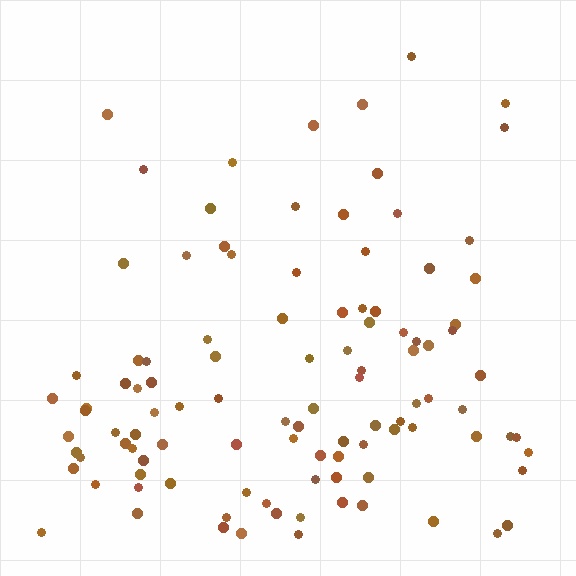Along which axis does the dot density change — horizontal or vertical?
Vertical.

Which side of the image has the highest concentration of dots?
The bottom.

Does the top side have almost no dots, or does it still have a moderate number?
Still a moderate number, just noticeably fewer than the bottom.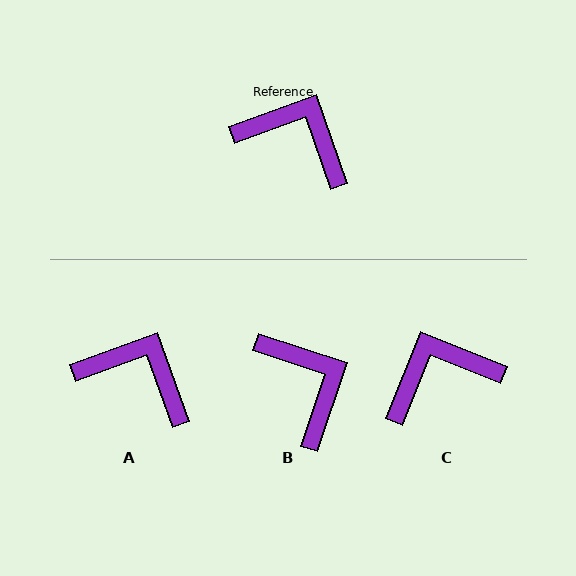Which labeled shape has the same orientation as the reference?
A.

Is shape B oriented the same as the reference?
No, it is off by about 38 degrees.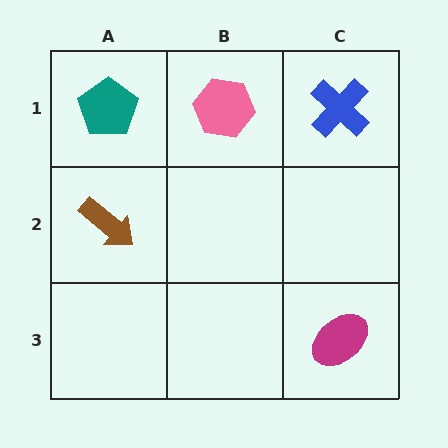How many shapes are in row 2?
1 shape.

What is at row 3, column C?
A magenta ellipse.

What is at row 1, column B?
A pink hexagon.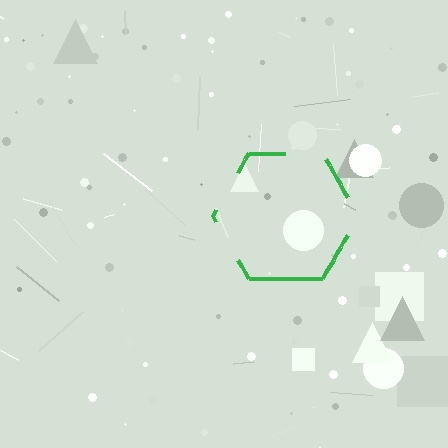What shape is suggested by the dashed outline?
The dashed outline suggests a hexagon.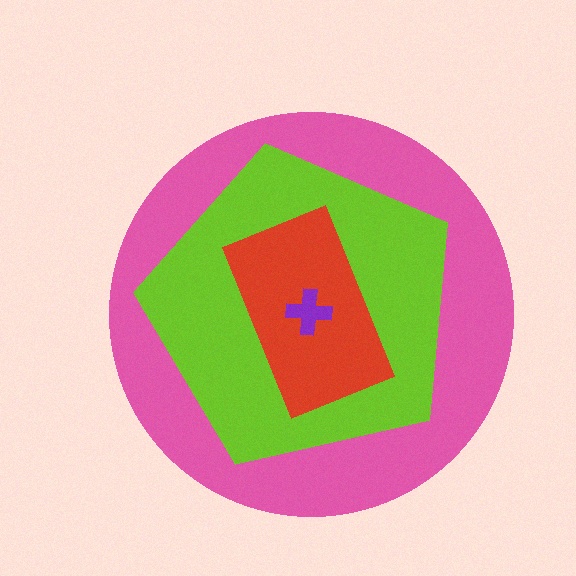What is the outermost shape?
The pink circle.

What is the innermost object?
The purple cross.